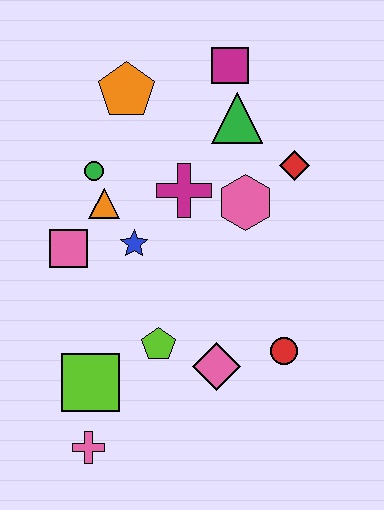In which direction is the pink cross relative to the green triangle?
The pink cross is below the green triangle.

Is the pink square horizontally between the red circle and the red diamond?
No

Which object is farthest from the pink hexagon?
The pink cross is farthest from the pink hexagon.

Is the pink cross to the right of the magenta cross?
No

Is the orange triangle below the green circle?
Yes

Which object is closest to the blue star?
The orange triangle is closest to the blue star.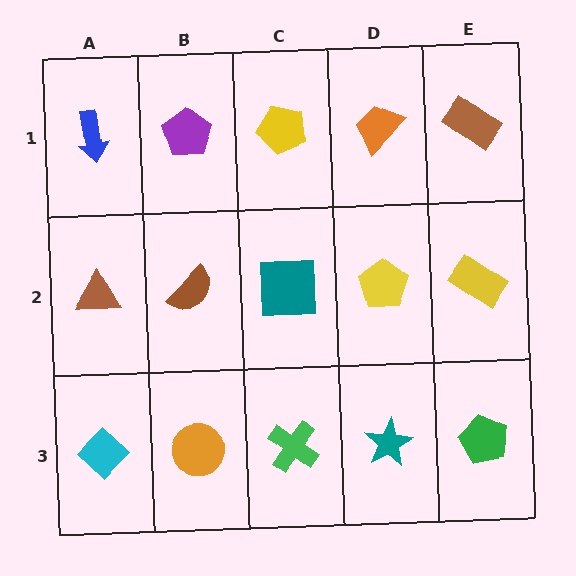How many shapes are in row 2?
5 shapes.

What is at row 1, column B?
A purple pentagon.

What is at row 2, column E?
A yellow rectangle.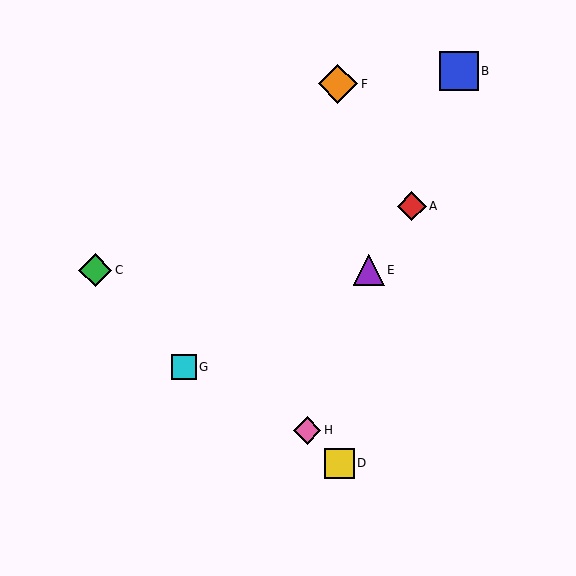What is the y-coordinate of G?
Object G is at y≈367.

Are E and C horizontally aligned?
Yes, both are at y≈270.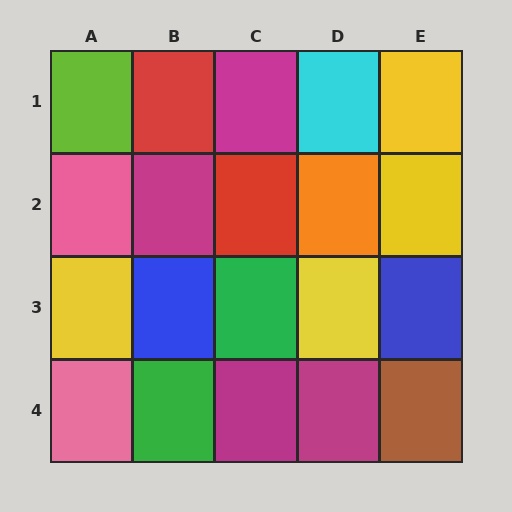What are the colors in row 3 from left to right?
Yellow, blue, green, yellow, blue.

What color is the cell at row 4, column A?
Pink.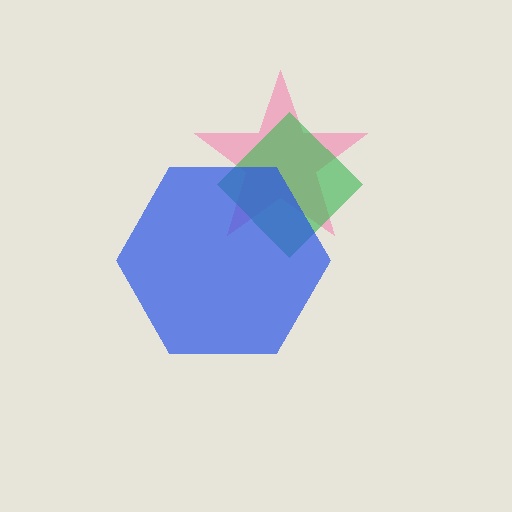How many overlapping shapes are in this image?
There are 3 overlapping shapes in the image.